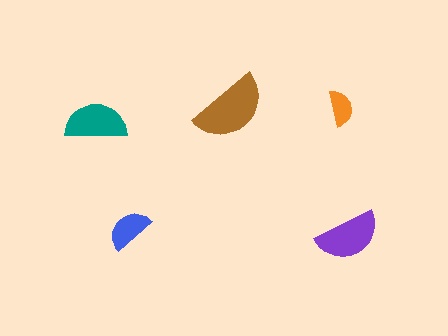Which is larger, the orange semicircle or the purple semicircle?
The purple one.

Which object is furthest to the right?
The purple semicircle is rightmost.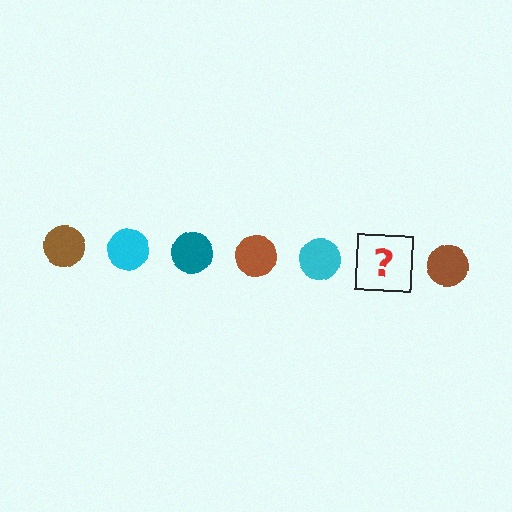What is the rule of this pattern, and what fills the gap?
The rule is that the pattern cycles through brown, cyan, teal circles. The gap should be filled with a teal circle.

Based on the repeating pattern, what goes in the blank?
The blank should be a teal circle.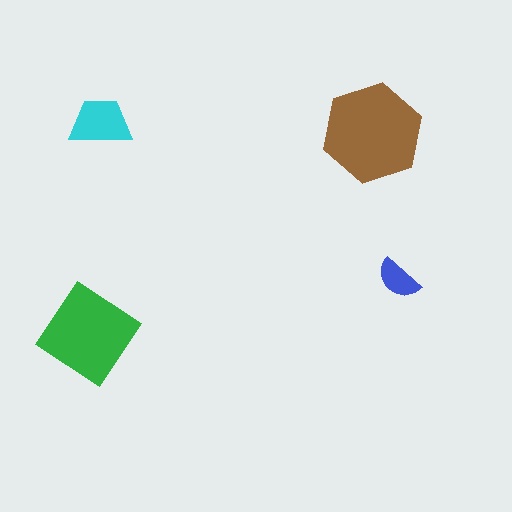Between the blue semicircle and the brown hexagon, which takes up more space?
The brown hexagon.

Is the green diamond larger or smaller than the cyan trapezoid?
Larger.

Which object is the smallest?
The blue semicircle.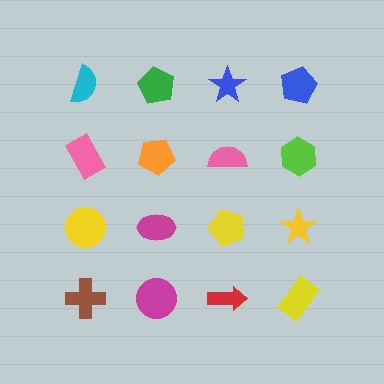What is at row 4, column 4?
A yellow rectangle.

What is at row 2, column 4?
A lime hexagon.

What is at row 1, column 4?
A blue pentagon.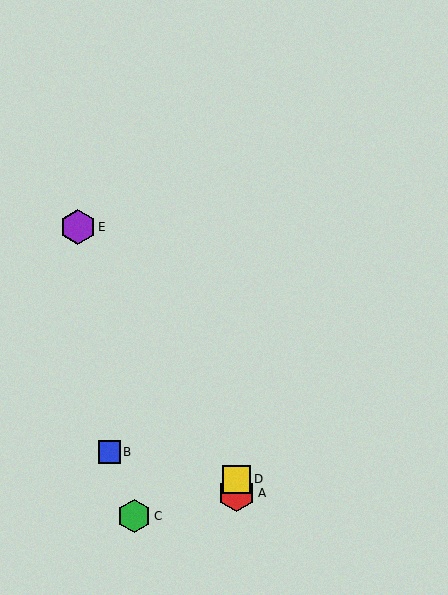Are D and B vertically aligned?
No, D is at x≈237 and B is at x≈109.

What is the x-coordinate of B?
Object B is at x≈109.